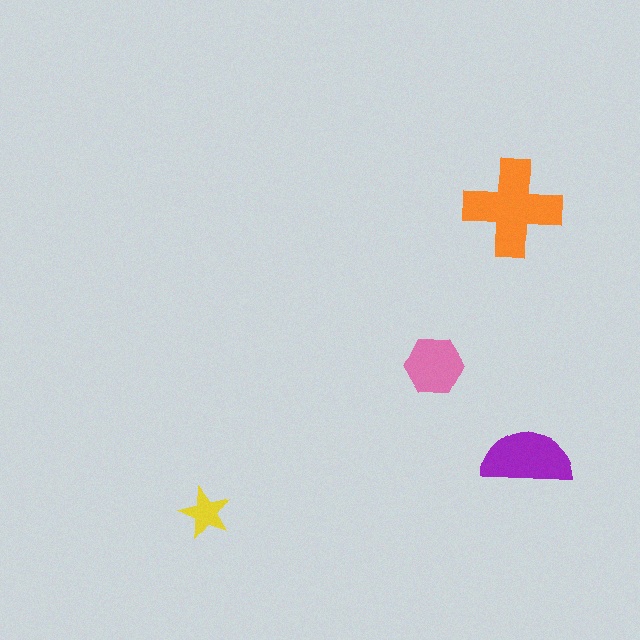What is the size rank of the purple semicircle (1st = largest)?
2nd.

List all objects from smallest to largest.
The yellow star, the pink hexagon, the purple semicircle, the orange cross.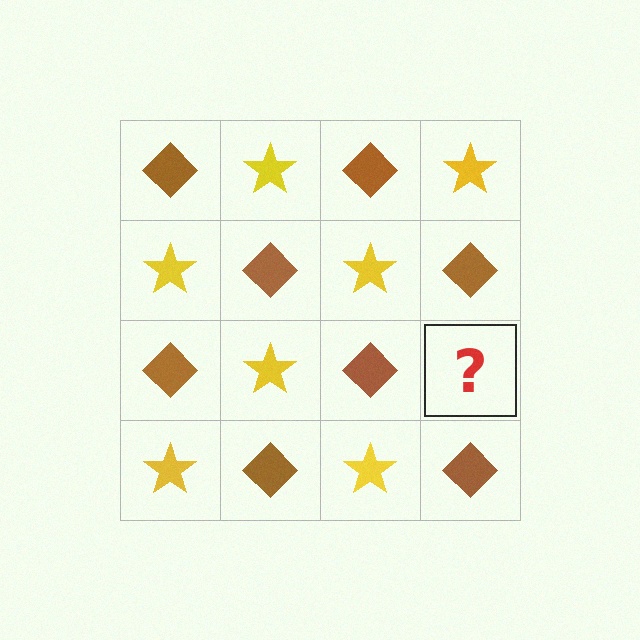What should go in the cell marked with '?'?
The missing cell should contain a yellow star.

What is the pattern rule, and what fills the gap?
The rule is that it alternates brown diamond and yellow star in a checkerboard pattern. The gap should be filled with a yellow star.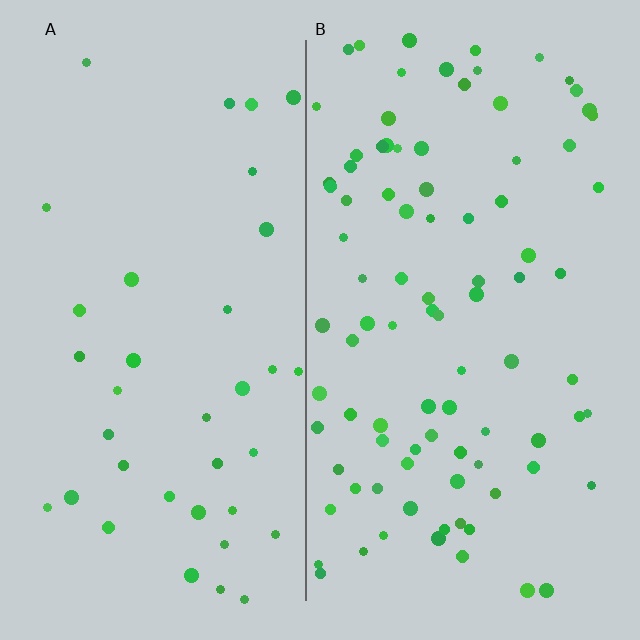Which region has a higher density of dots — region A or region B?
B (the right).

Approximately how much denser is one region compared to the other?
Approximately 2.5× — region B over region A.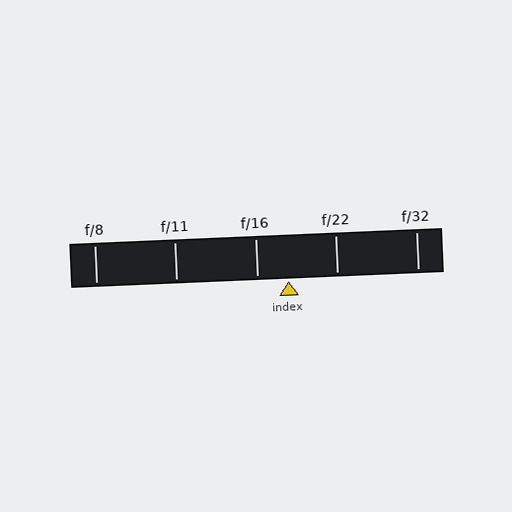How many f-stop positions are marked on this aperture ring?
There are 5 f-stop positions marked.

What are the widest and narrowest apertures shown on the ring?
The widest aperture shown is f/8 and the narrowest is f/32.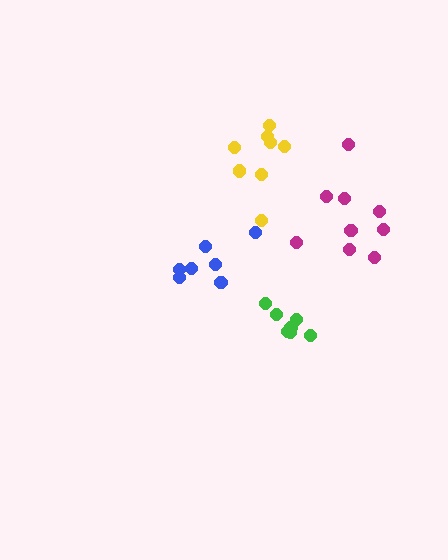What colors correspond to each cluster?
The clusters are colored: yellow, green, magenta, blue.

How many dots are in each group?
Group 1: 8 dots, Group 2: 7 dots, Group 3: 9 dots, Group 4: 7 dots (31 total).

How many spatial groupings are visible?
There are 4 spatial groupings.